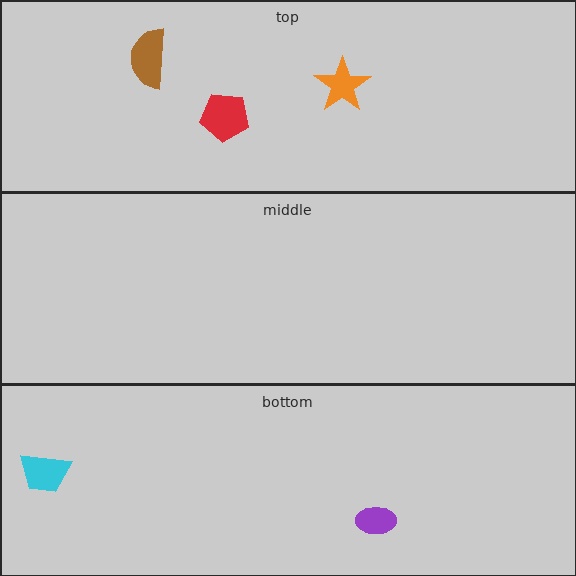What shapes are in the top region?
The red pentagon, the brown semicircle, the orange star.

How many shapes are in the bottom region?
2.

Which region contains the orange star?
The top region.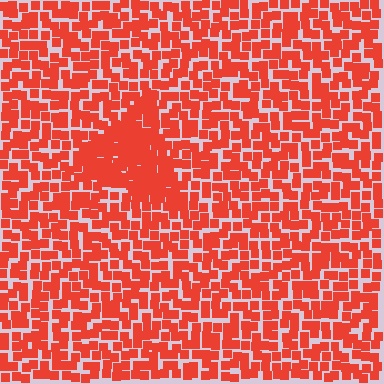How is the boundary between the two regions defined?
The boundary is defined by a change in element density (approximately 1.8x ratio). All elements are the same color, size, and shape.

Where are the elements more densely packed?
The elements are more densely packed inside the triangle boundary.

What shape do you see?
I see a triangle.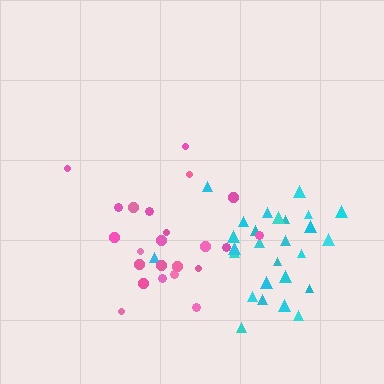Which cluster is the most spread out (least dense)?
Cyan.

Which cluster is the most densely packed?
Pink.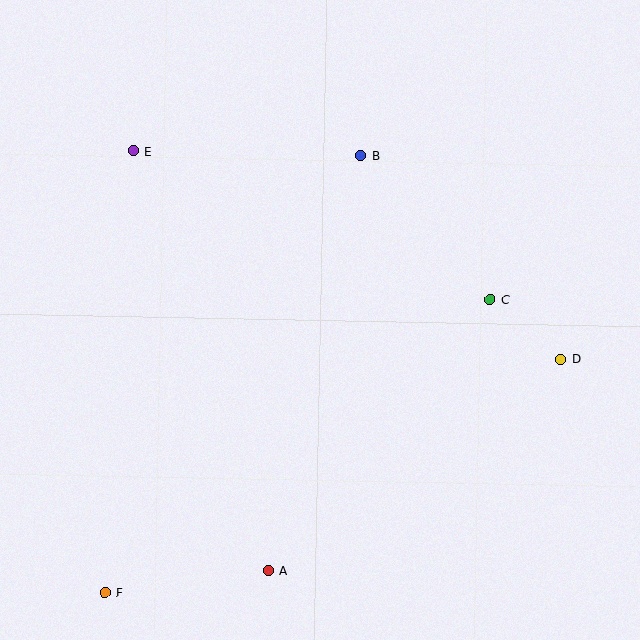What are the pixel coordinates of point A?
Point A is at (268, 571).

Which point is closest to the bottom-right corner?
Point D is closest to the bottom-right corner.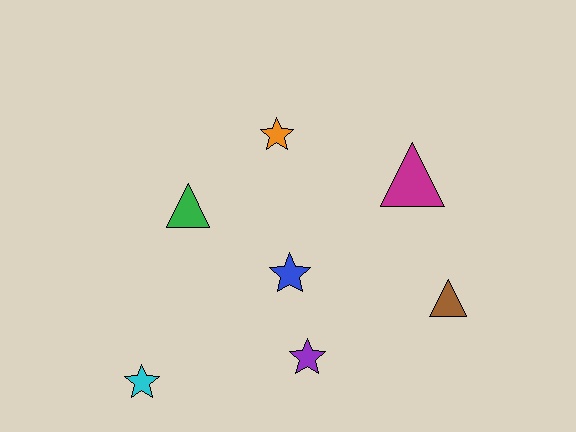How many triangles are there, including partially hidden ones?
There are 3 triangles.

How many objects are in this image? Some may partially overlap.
There are 7 objects.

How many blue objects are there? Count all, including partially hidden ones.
There is 1 blue object.